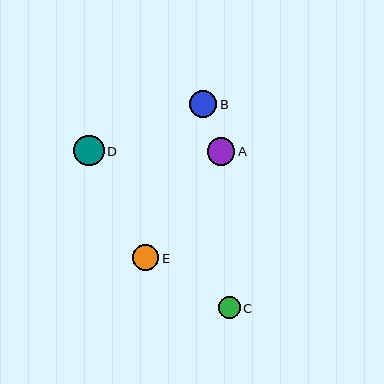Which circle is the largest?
Circle D is the largest with a size of approximately 30 pixels.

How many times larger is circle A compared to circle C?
Circle A is approximately 1.3 times the size of circle C.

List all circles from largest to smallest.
From largest to smallest: D, A, B, E, C.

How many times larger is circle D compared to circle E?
Circle D is approximately 1.2 times the size of circle E.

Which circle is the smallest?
Circle C is the smallest with a size of approximately 21 pixels.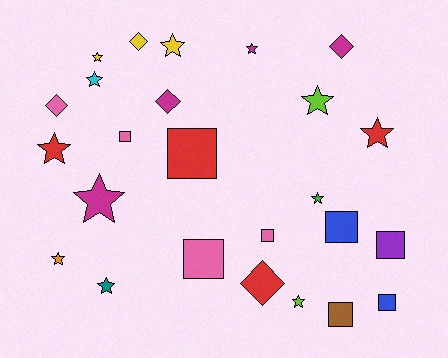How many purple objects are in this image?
There is 1 purple object.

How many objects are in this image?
There are 25 objects.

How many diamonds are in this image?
There are 5 diamonds.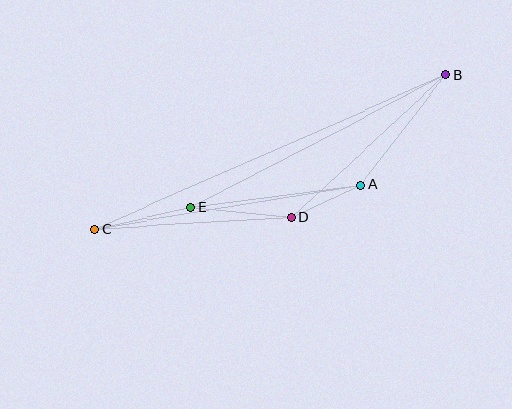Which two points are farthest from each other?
Points B and C are farthest from each other.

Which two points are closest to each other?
Points A and D are closest to each other.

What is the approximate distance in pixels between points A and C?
The distance between A and C is approximately 270 pixels.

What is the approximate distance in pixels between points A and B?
The distance between A and B is approximately 139 pixels.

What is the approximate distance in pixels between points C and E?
The distance between C and E is approximately 98 pixels.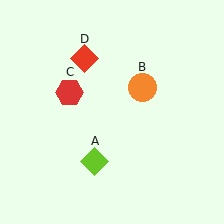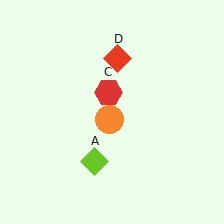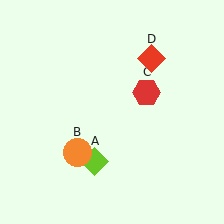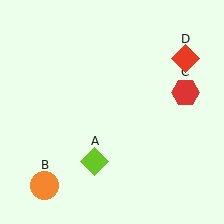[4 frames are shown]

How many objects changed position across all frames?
3 objects changed position: orange circle (object B), red hexagon (object C), red diamond (object D).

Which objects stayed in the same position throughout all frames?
Lime diamond (object A) remained stationary.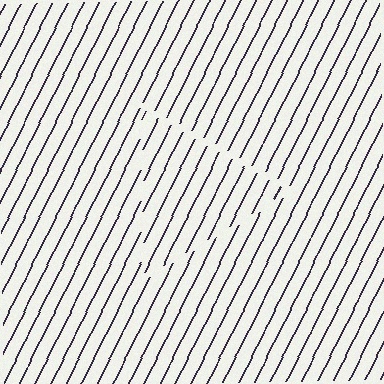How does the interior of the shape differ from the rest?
The interior of the shape contains the same grating, shifted by half a period — the contour is defined by the phase discontinuity where line-ends from the inner and outer gratings abut.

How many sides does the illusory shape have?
3 sides — the line-ends trace a triangle.